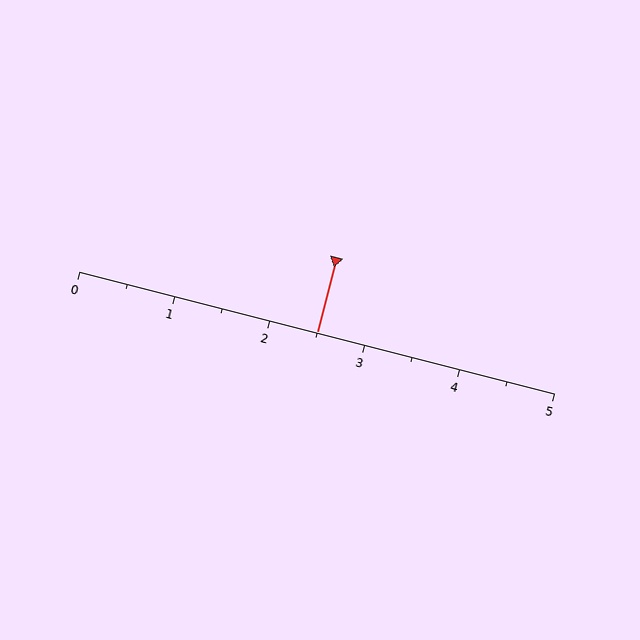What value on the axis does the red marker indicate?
The marker indicates approximately 2.5.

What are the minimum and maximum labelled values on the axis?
The axis runs from 0 to 5.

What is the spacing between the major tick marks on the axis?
The major ticks are spaced 1 apart.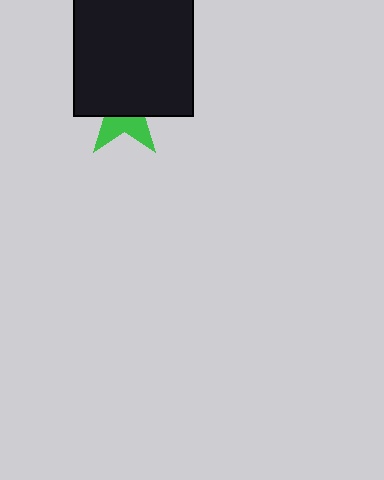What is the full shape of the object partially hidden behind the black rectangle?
The partially hidden object is a green star.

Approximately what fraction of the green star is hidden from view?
Roughly 64% of the green star is hidden behind the black rectangle.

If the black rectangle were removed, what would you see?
You would see the complete green star.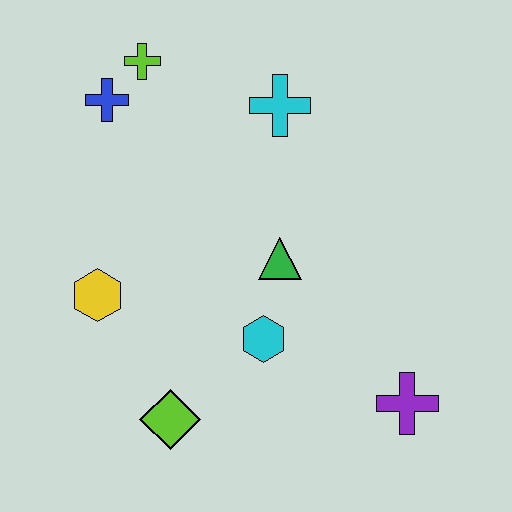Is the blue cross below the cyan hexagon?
No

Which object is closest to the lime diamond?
The cyan hexagon is closest to the lime diamond.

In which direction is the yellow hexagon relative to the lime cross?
The yellow hexagon is below the lime cross.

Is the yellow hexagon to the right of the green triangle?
No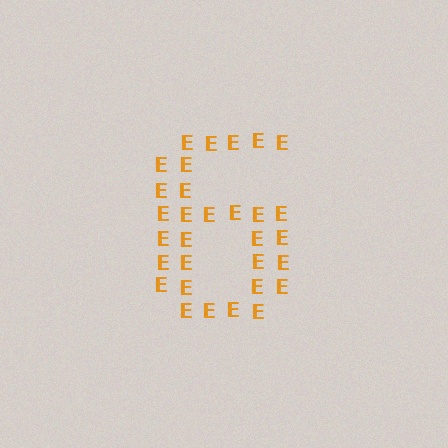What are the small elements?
The small elements are letter E's.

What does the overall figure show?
The overall figure shows the digit 6.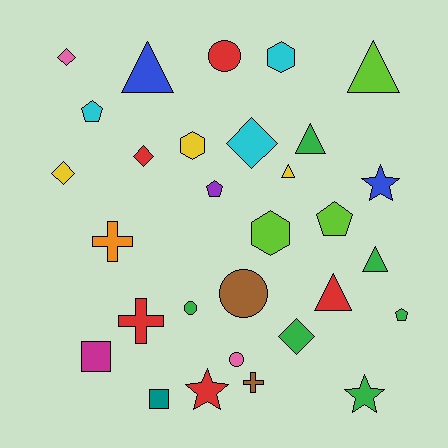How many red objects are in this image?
There are 5 red objects.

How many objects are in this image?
There are 30 objects.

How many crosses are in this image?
There are 3 crosses.